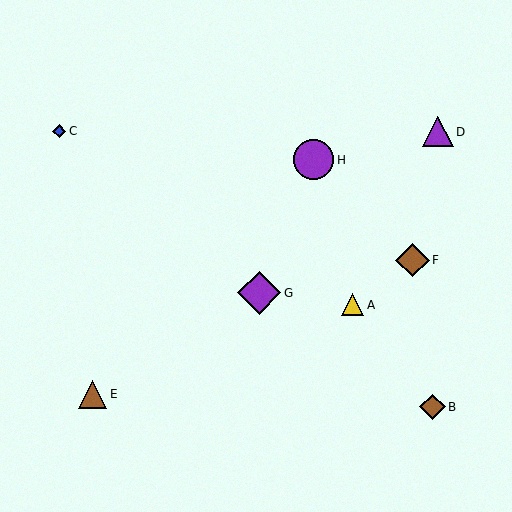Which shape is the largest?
The purple diamond (labeled G) is the largest.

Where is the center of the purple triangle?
The center of the purple triangle is at (438, 132).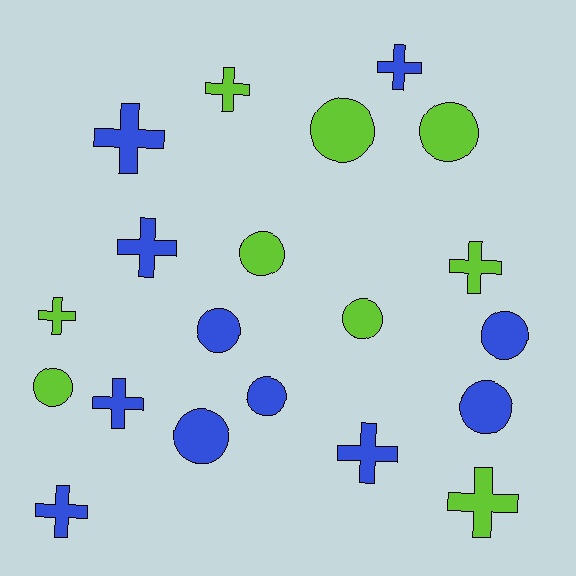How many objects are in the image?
There are 20 objects.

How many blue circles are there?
There are 5 blue circles.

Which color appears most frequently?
Blue, with 11 objects.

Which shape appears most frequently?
Cross, with 10 objects.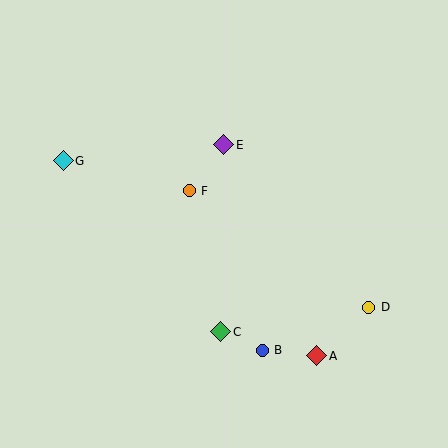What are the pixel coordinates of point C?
Point C is at (221, 332).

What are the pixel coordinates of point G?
Point G is at (63, 161).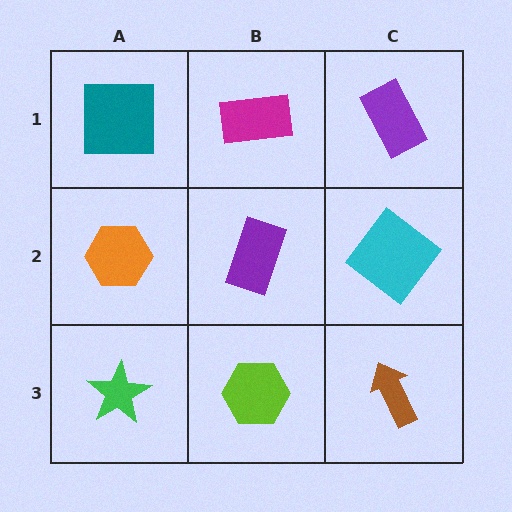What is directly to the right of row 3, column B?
A brown arrow.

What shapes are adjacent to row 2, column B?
A magenta rectangle (row 1, column B), a lime hexagon (row 3, column B), an orange hexagon (row 2, column A), a cyan diamond (row 2, column C).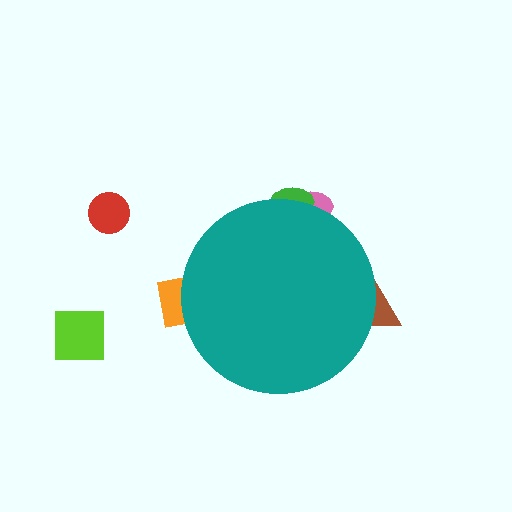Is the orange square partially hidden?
Yes, the orange square is partially hidden behind the teal circle.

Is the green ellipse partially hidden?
Yes, the green ellipse is partially hidden behind the teal circle.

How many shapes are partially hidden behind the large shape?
4 shapes are partially hidden.